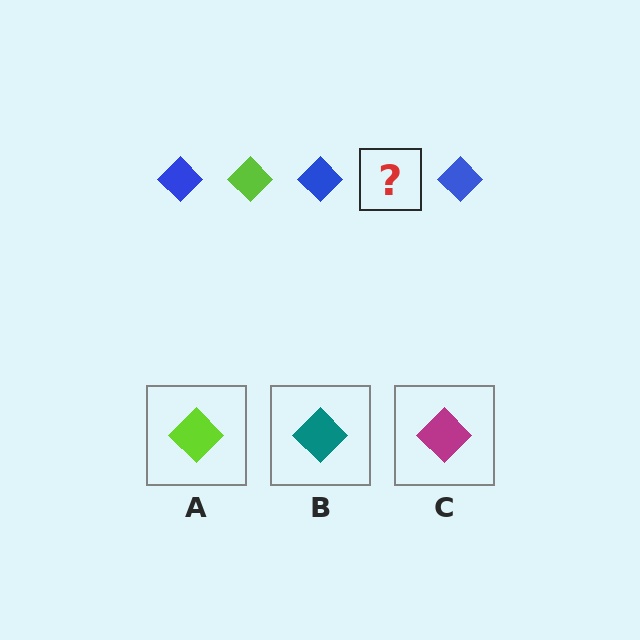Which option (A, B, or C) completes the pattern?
A.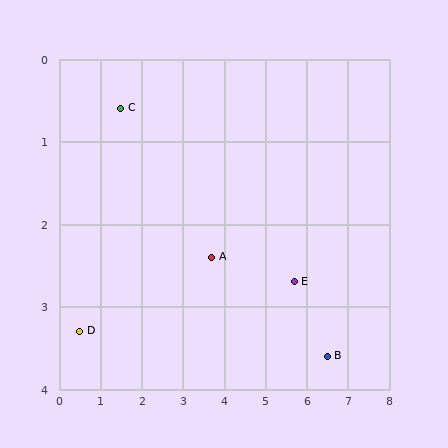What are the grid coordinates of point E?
Point E is at approximately (5.7, 2.7).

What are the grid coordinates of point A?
Point A is at approximately (3.7, 2.4).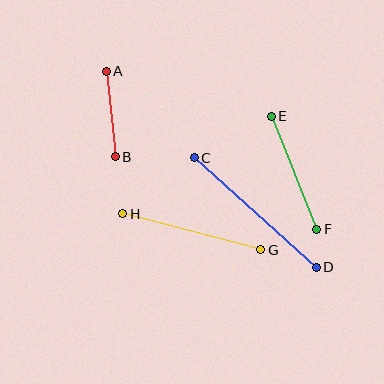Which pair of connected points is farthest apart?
Points C and D are farthest apart.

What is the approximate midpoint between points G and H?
The midpoint is at approximately (192, 232) pixels.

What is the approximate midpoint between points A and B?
The midpoint is at approximately (111, 114) pixels.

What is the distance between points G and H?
The distance is approximately 143 pixels.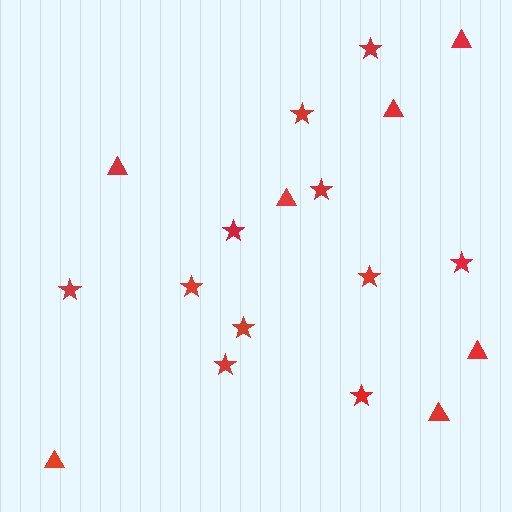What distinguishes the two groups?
There are 2 groups: one group of stars (11) and one group of triangles (7).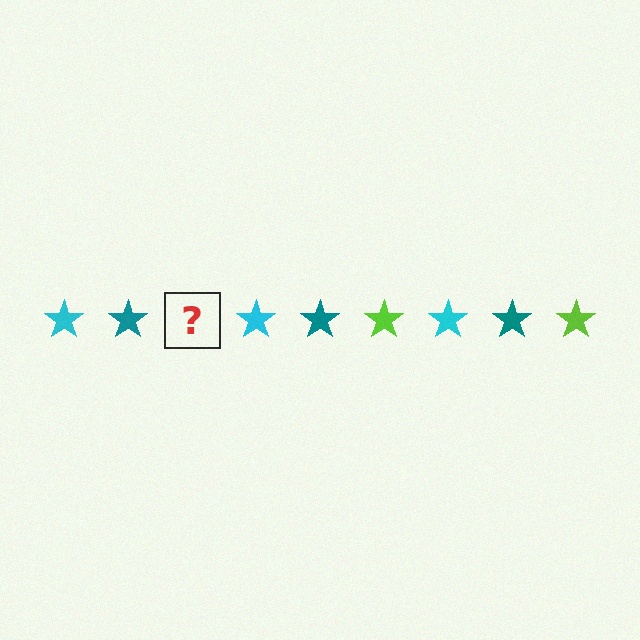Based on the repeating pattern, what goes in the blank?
The blank should be a lime star.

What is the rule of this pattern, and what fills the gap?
The rule is that the pattern cycles through cyan, teal, lime stars. The gap should be filled with a lime star.